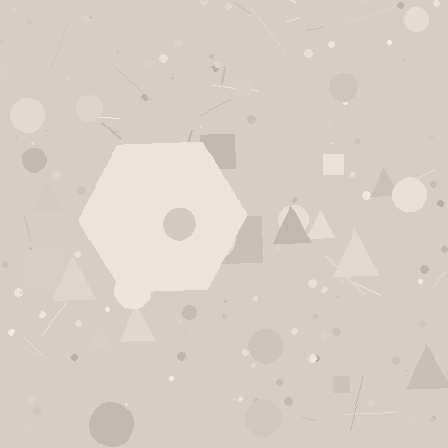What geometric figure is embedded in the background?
A hexagon is embedded in the background.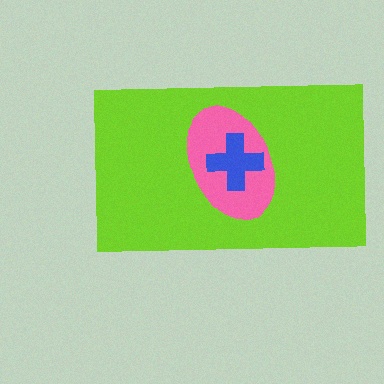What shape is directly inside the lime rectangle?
The pink ellipse.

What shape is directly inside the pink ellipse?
The blue cross.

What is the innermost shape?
The blue cross.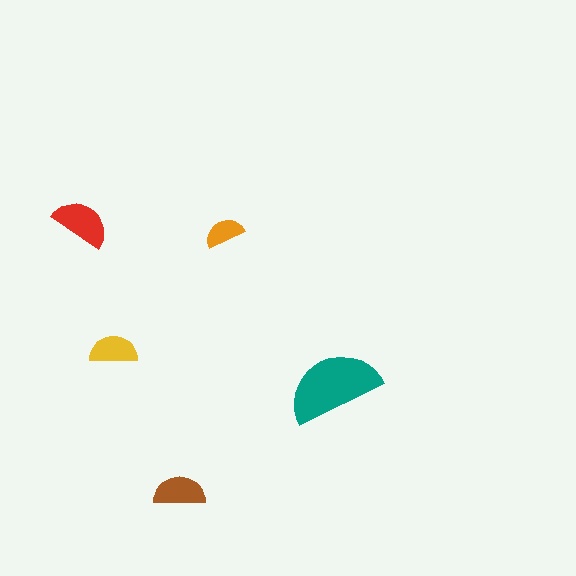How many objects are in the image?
There are 5 objects in the image.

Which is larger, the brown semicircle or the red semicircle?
The red one.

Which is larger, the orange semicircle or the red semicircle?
The red one.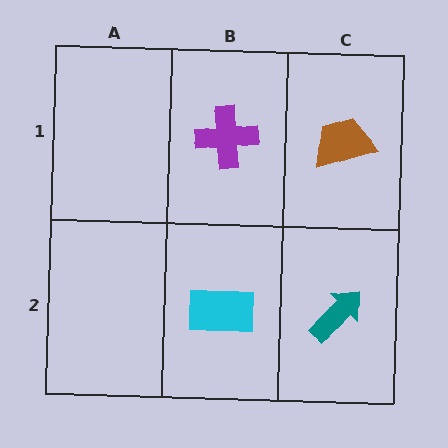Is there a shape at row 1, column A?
No, that cell is empty.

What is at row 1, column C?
A brown trapezoid.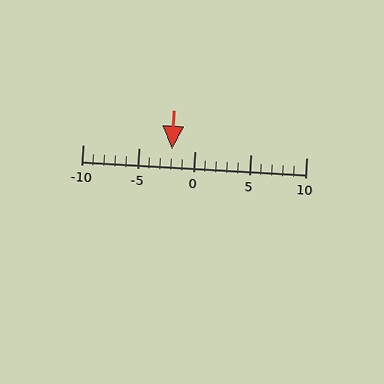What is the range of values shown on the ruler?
The ruler shows values from -10 to 10.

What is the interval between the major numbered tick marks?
The major tick marks are spaced 5 units apart.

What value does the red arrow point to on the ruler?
The red arrow points to approximately -2.